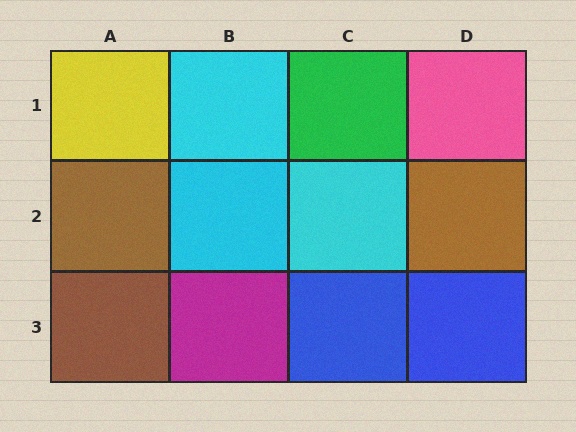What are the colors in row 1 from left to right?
Yellow, cyan, green, pink.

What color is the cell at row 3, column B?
Magenta.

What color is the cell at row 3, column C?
Blue.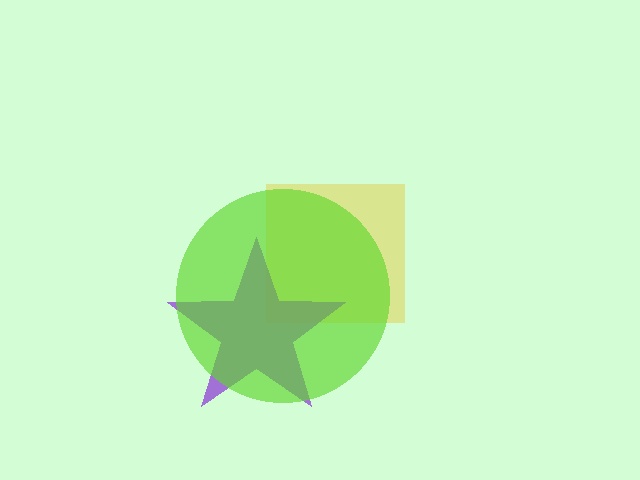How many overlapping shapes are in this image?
There are 3 overlapping shapes in the image.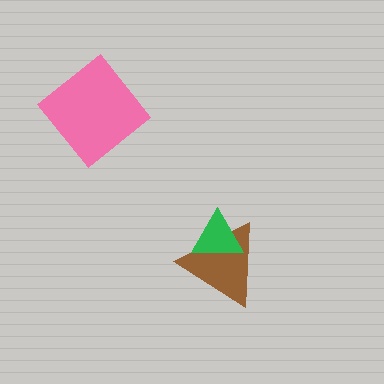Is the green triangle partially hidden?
No, no other shape covers it.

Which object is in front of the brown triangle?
The green triangle is in front of the brown triangle.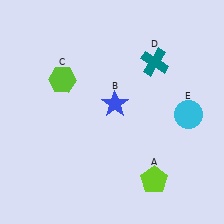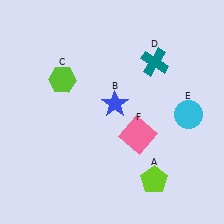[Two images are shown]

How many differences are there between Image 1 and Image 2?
There is 1 difference between the two images.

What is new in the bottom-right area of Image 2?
A pink square (F) was added in the bottom-right area of Image 2.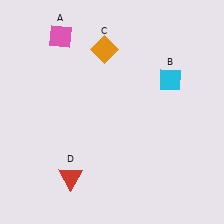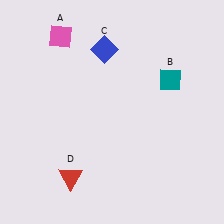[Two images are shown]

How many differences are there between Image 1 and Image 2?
There are 2 differences between the two images.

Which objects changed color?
B changed from cyan to teal. C changed from orange to blue.